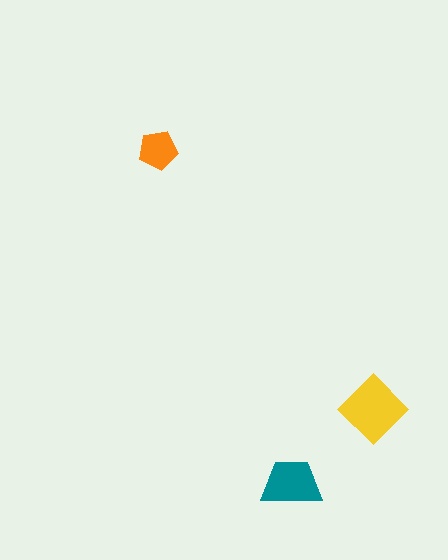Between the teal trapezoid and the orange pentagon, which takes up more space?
The teal trapezoid.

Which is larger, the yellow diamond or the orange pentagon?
The yellow diamond.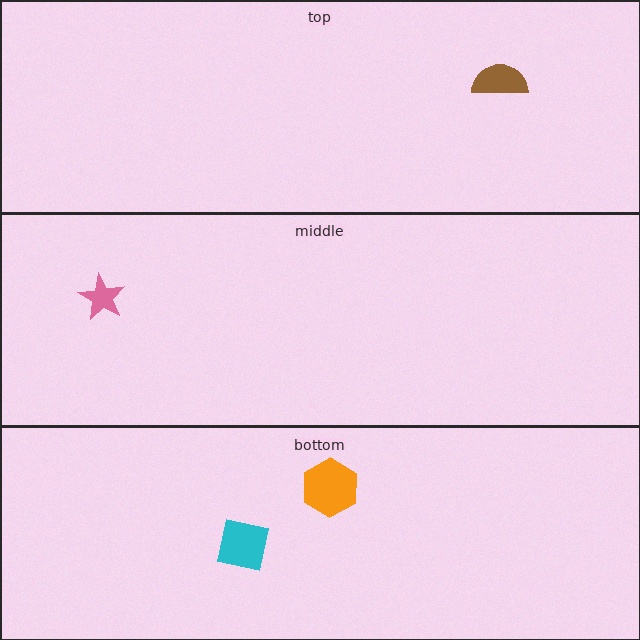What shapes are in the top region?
The brown semicircle.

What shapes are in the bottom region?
The orange hexagon, the cyan square.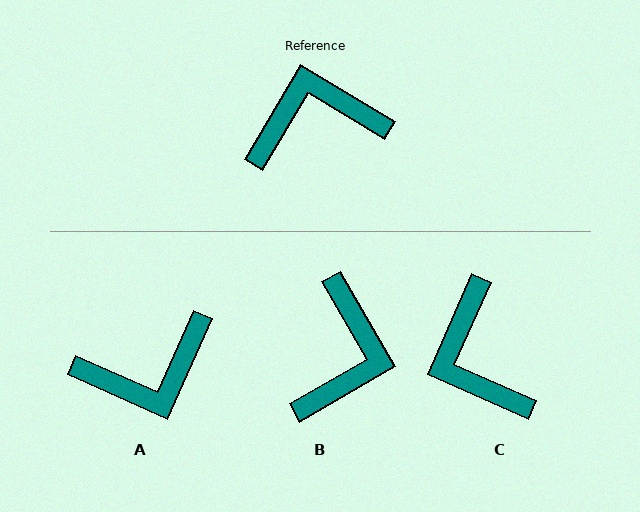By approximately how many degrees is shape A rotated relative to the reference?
Approximately 173 degrees clockwise.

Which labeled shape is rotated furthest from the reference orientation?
A, about 173 degrees away.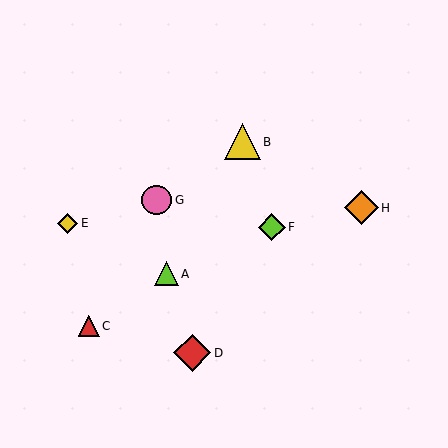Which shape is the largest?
The red diamond (labeled D) is the largest.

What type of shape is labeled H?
Shape H is an orange diamond.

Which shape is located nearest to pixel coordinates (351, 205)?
The orange diamond (labeled H) at (361, 208) is nearest to that location.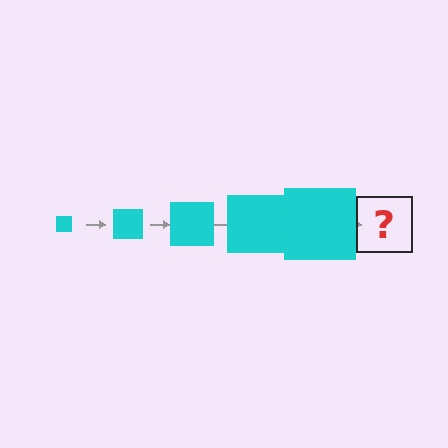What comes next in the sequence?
The next element should be a cyan square, larger than the previous one.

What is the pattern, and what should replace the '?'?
The pattern is that the square gets progressively larger each step. The '?' should be a cyan square, larger than the previous one.